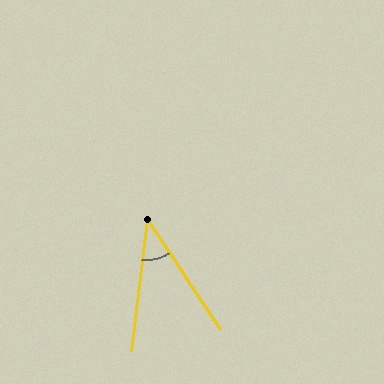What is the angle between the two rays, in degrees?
Approximately 41 degrees.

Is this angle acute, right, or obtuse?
It is acute.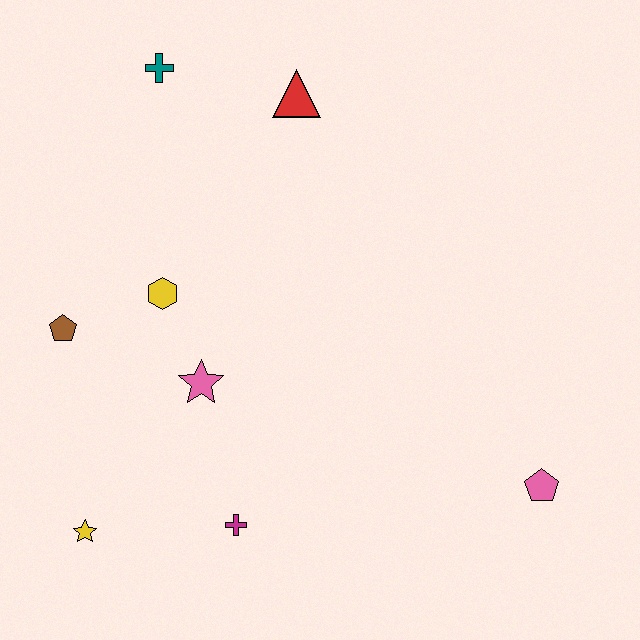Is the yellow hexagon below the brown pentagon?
No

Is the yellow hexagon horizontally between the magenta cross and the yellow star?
Yes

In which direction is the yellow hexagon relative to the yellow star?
The yellow hexagon is above the yellow star.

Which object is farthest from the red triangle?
The yellow star is farthest from the red triangle.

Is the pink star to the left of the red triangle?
Yes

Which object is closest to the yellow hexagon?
The pink star is closest to the yellow hexagon.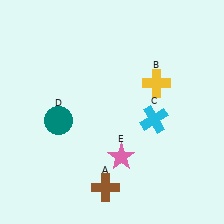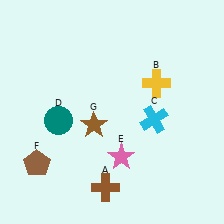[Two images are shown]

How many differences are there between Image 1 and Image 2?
There are 2 differences between the two images.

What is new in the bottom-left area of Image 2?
A brown pentagon (F) was added in the bottom-left area of Image 2.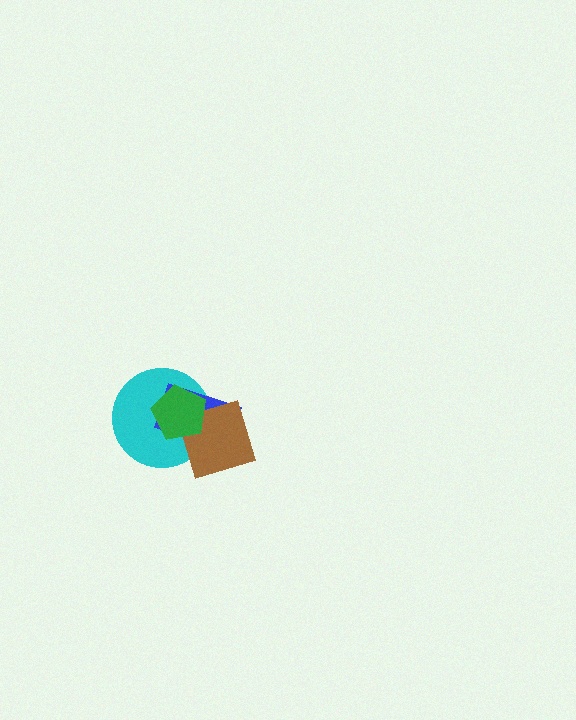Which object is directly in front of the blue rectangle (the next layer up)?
The brown diamond is directly in front of the blue rectangle.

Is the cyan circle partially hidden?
Yes, it is partially covered by another shape.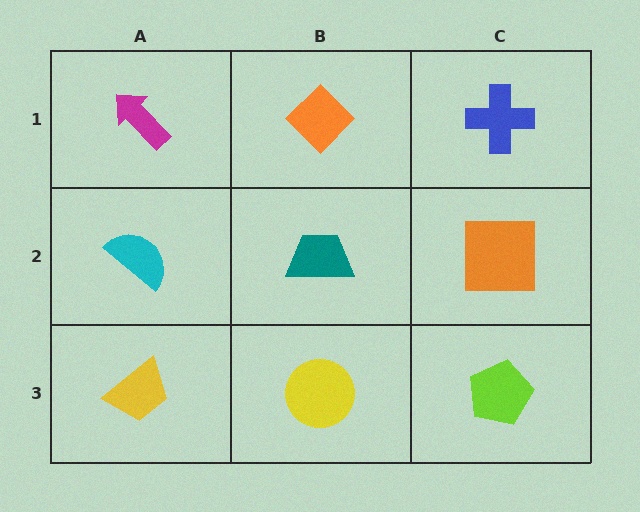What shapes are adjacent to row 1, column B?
A teal trapezoid (row 2, column B), a magenta arrow (row 1, column A), a blue cross (row 1, column C).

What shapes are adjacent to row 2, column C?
A blue cross (row 1, column C), a lime pentagon (row 3, column C), a teal trapezoid (row 2, column B).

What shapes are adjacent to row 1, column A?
A cyan semicircle (row 2, column A), an orange diamond (row 1, column B).